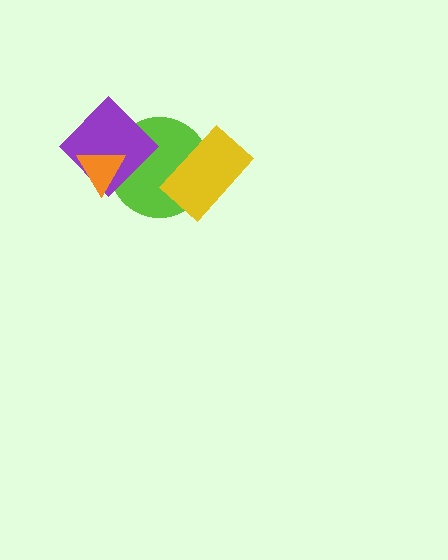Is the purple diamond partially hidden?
Yes, it is partially covered by another shape.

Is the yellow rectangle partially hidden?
No, no other shape covers it.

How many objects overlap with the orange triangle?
2 objects overlap with the orange triangle.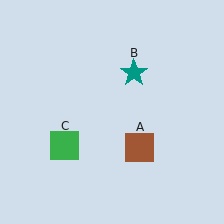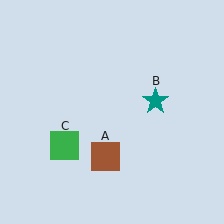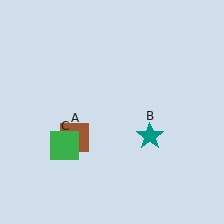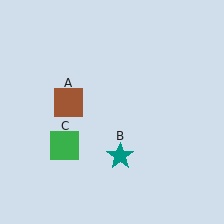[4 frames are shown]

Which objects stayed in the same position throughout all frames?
Green square (object C) remained stationary.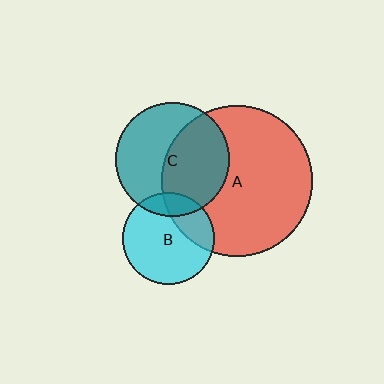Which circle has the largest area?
Circle A (red).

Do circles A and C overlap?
Yes.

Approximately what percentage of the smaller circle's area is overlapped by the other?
Approximately 50%.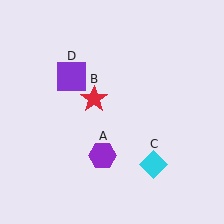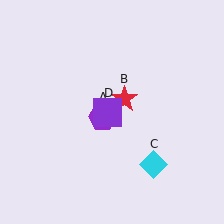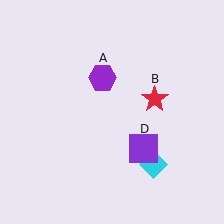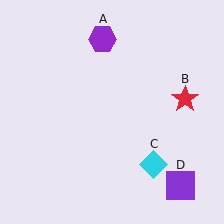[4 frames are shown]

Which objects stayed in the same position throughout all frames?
Cyan diamond (object C) remained stationary.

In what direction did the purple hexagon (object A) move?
The purple hexagon (object A) moved up.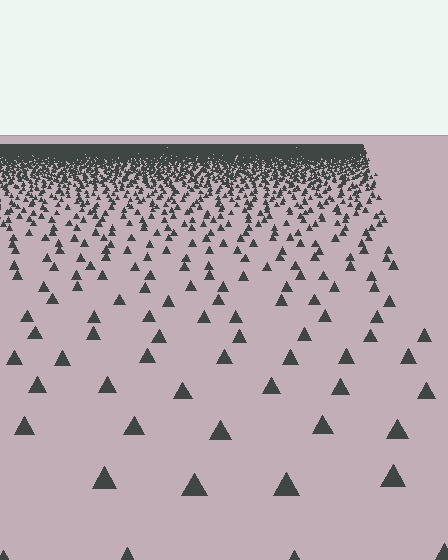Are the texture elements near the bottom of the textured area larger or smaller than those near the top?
Larger. Near the bottom, elements are closer to the viewer and appear at a bigger on-screen size.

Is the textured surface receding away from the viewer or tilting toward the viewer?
The surface is receding away from the viewer. Texture elements get smaller and denser toward the top.